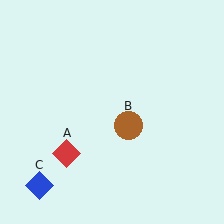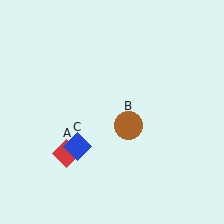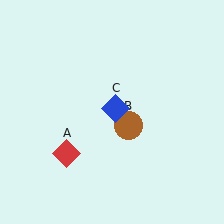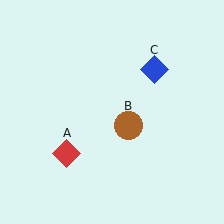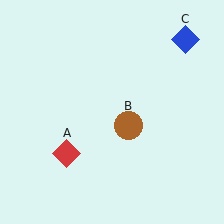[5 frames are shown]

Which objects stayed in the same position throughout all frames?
Red diamond (object A) and brown circle (object B) remained stationary.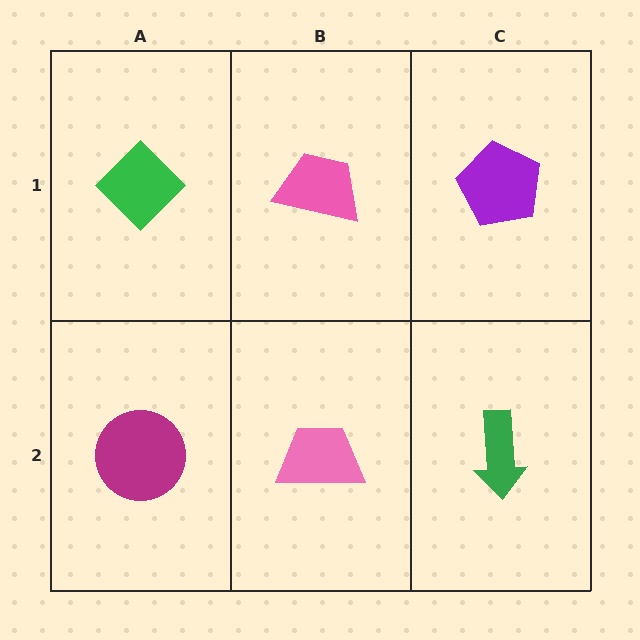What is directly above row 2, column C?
A purple pentagon.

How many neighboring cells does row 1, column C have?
2.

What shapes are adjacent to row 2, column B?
A pink trapezoid (row 1, column B), a magenta circle (row 2, column A), a green arrow (row 2, column C).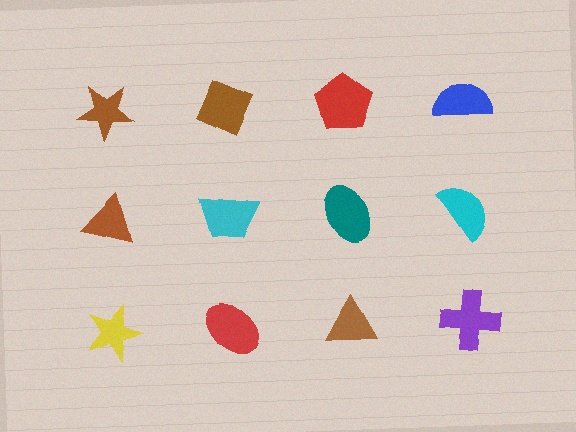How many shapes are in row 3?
4 shapes.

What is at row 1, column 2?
A brown diamond.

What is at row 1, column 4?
A blue semicircle.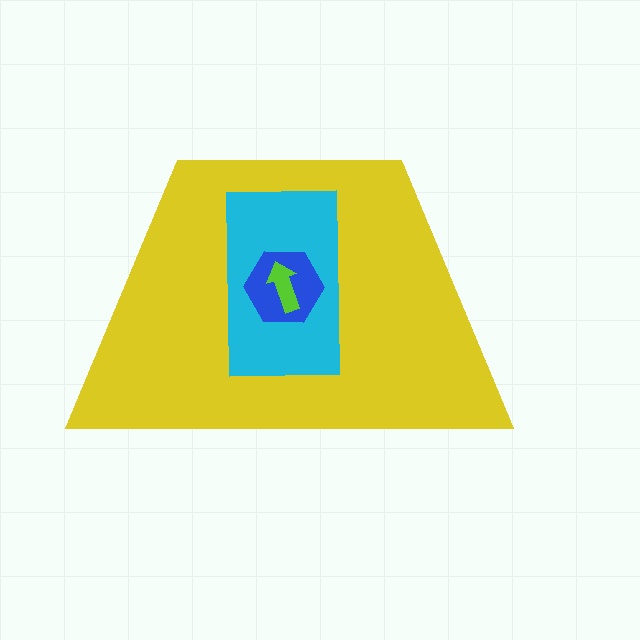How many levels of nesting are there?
4.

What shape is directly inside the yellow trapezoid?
The cyan rectangle.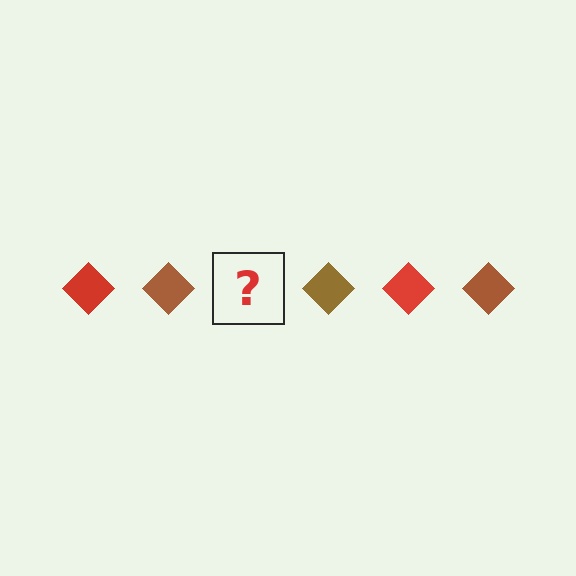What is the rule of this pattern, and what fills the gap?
The rule is that the pattern cycles through red, brown diamonds. The gap should be filled with a red diamond.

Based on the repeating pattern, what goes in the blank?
The blank should be a red diamond.